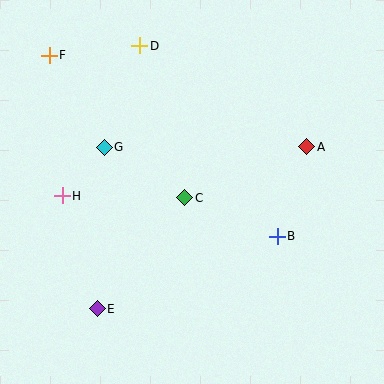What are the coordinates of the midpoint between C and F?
The midpoint between C and F is at (117, 127).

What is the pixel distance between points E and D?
The distance between E and D is 266 pixels.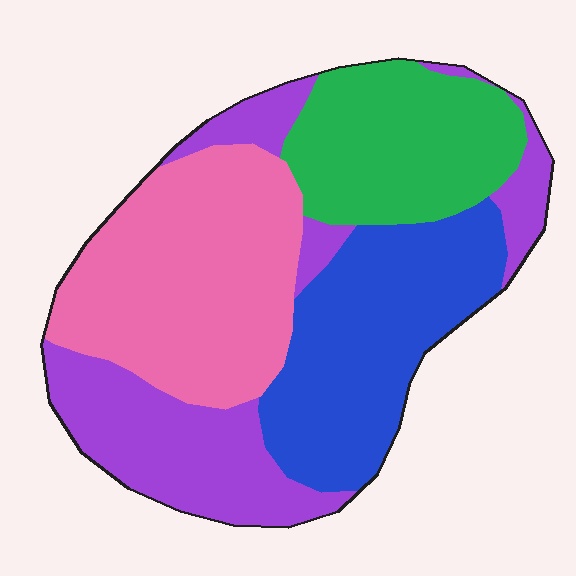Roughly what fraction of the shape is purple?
Purple covers 25% of the shape.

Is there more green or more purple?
Purple.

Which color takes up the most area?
Pink, at roughly 30%.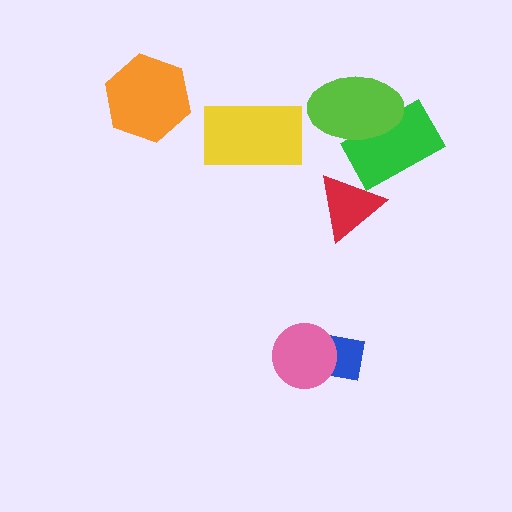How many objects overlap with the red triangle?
1 object overlaps with the red triangle.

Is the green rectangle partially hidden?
Yes, it is partially covered by another shape.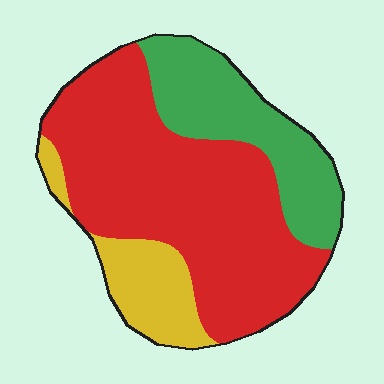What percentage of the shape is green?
Green covers about 25% of the shape.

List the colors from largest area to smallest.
From largest to smallest: red, green, yellow.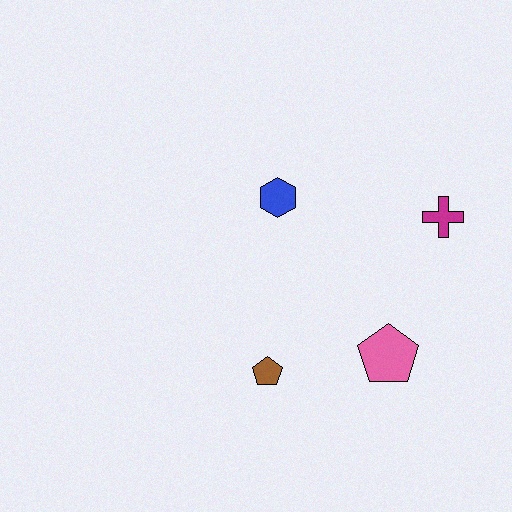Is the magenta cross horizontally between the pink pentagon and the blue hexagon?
No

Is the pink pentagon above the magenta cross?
No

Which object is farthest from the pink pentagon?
The blue hexagon is farthest from the pink pentagon.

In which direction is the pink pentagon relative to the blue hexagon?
The pink pentagon is below the blue hexagon.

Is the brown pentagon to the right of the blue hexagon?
No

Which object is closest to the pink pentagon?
The brown pentagon is closest to the pink pentagon.